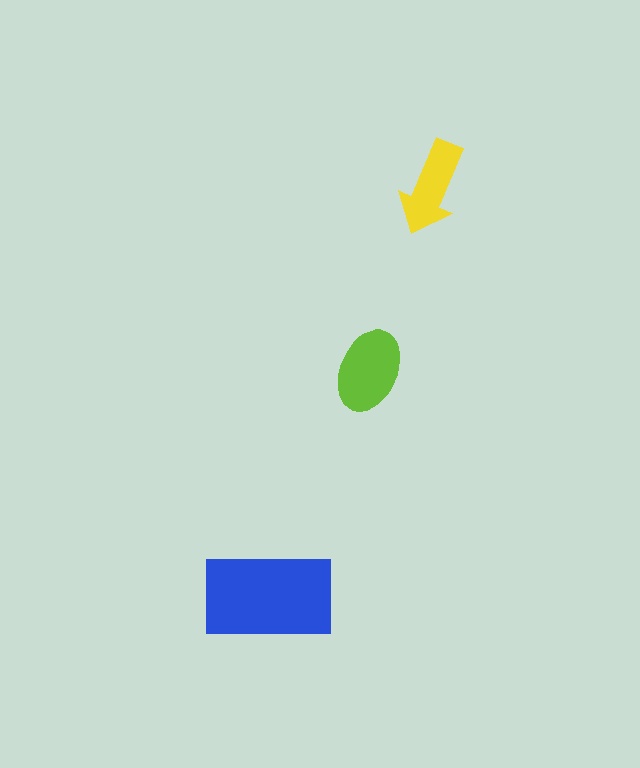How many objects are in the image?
There are 3 objects in the image.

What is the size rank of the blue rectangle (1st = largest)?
1st.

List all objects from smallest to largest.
The yellow arrow, the lime ellipse, the blue rectangle.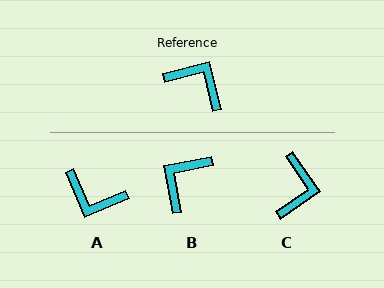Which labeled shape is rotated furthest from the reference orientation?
A, about 171 degrees away.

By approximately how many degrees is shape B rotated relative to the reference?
Approximately 87 degrees counter-clockwise.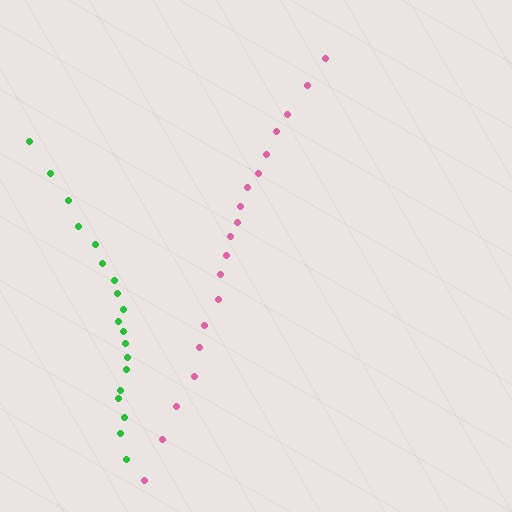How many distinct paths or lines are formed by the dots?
There are 2 distinct paths.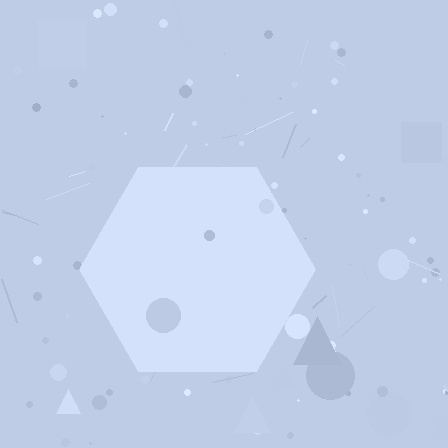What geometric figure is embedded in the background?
A hexagon is embedded in the background.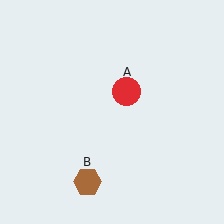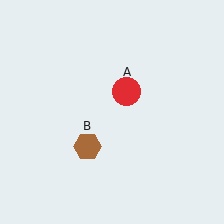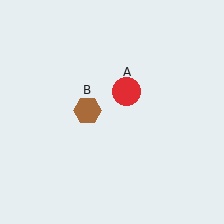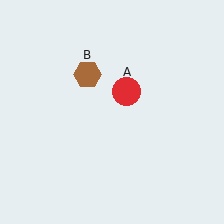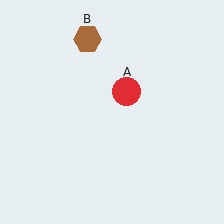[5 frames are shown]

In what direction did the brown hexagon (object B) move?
The brown hexagon (object B) moved up.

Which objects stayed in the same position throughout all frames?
Red circle (object A) remained stationary.